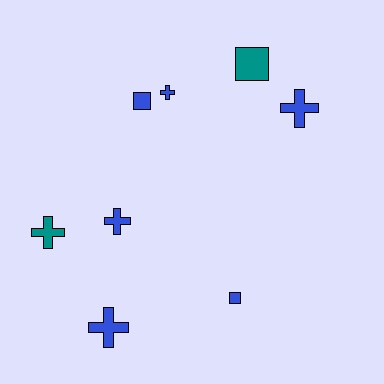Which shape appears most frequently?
Cross, with 5 objects.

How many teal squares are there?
There is 1 teal square.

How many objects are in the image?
There are 8 objects.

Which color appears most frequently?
Blue, with 6 objects.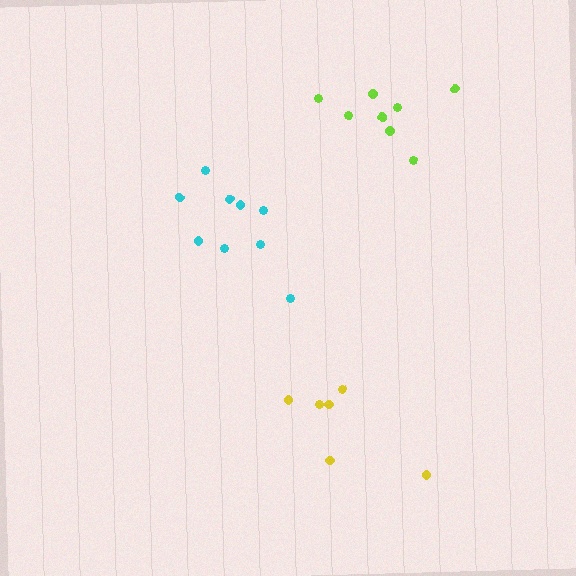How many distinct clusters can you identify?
There are 3 distinct clusters.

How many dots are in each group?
Group 1: 6 dots, Group 2: 9 dots, Group 3: 8 dots (23 total).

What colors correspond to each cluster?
The clusters are colored: yellow, cyan, lime.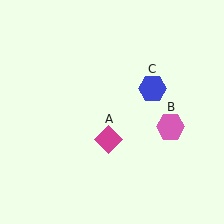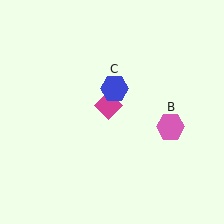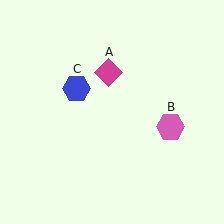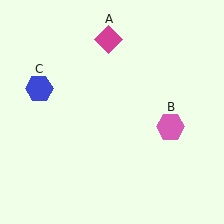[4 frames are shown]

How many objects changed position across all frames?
2 objects changed position: magenta diamond (object A), blue hexagon (object C).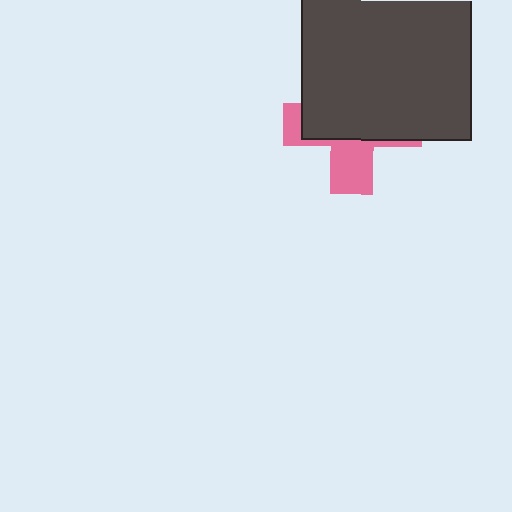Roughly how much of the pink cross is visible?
A small part of it is visible (roughly 36%).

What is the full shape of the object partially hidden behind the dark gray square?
The partially hidden object is a pink cross.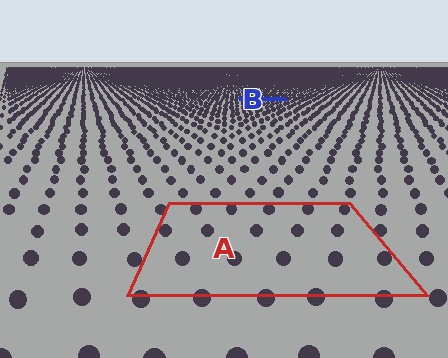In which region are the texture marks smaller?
The texture marks are smaller in region B, because it is farther away.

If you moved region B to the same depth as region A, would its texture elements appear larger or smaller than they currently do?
They would appear larger. At a closer depth, the same texture elements are projected at a bigger on-screen size.